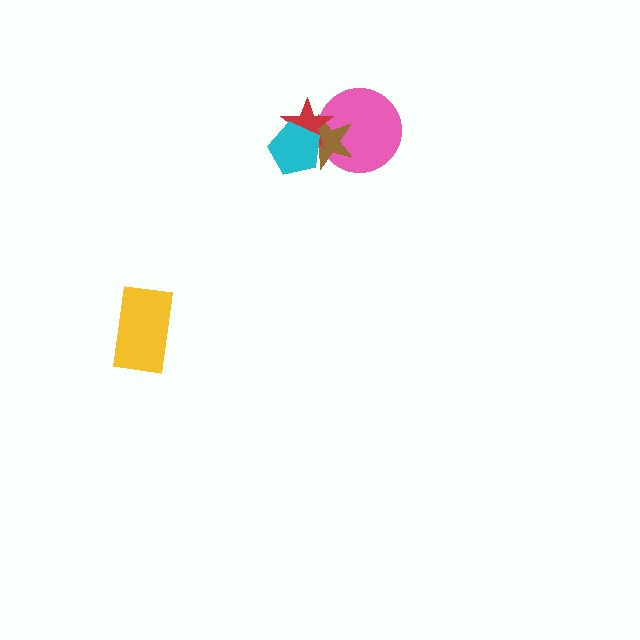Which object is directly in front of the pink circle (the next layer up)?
The brown star is directly in front of the pink circle.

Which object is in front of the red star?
The cyan pentagon is in front of the red star.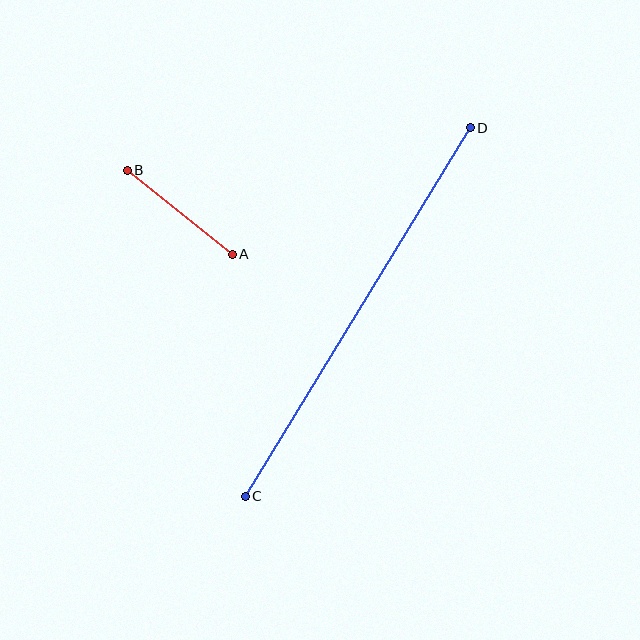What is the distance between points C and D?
The distance is approximately 432 pixels.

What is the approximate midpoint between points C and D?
The midpoint is at approximately (358, 312) pixels.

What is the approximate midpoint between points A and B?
The midpoint is at approximately (180, 212) pixels.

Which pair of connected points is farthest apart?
Points C and D are farthest apart.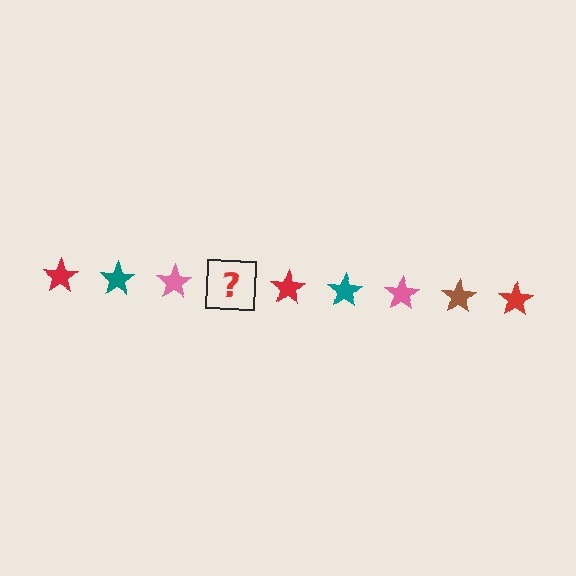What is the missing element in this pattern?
The missing element is a brown star.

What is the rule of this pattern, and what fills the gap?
The rule is that the pattern cycles through red, teal, pink, brown stars. The gap should be filled with a brown star.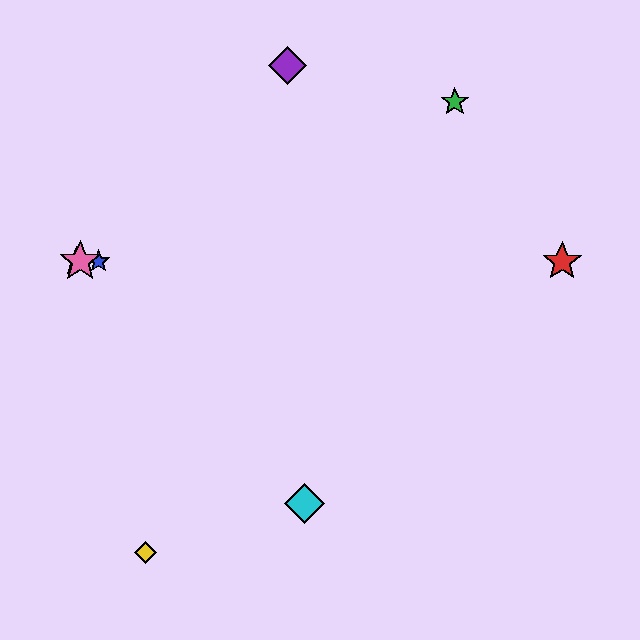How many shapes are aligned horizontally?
4 shapes (the red star, the blue star, the orange star, the pink star) are aligned horizontally.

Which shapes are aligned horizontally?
The red star, the blue star, the orange star, the pink star are aligned horizontally.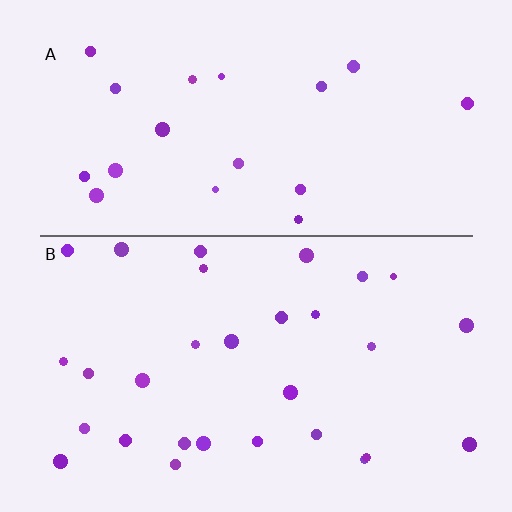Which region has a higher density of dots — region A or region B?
B (the bottom).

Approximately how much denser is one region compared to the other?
Approximately 1.5× — region B over region A.